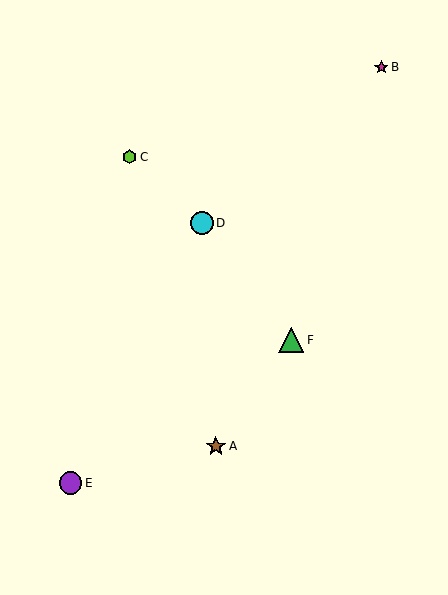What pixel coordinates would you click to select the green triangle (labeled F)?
Click at (291, 340) to select the green triangle F.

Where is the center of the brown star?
The center of the brown star is at (216, 446).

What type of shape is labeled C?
Shape C is a lime hexagon.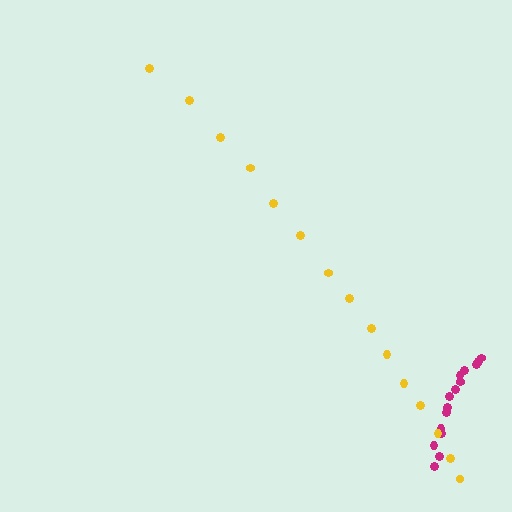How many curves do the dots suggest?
There are 2 distinct paths.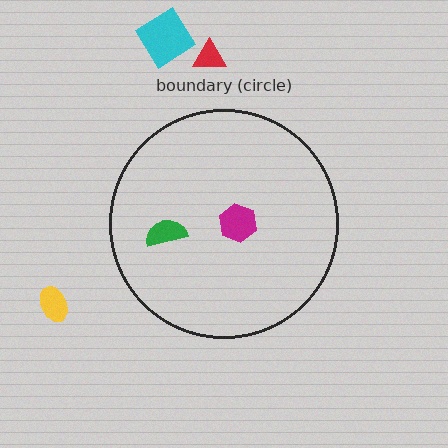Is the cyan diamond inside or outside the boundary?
Outside.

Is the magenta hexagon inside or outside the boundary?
Inside.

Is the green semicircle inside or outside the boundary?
Inside.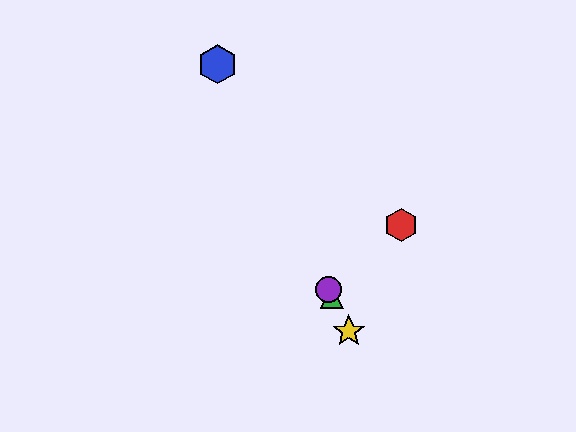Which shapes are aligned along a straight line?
The blue hexagon, the green triangle, the yellow star, the purple circle are aligned along a straight line.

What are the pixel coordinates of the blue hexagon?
The blue hexagon is at (217, 64).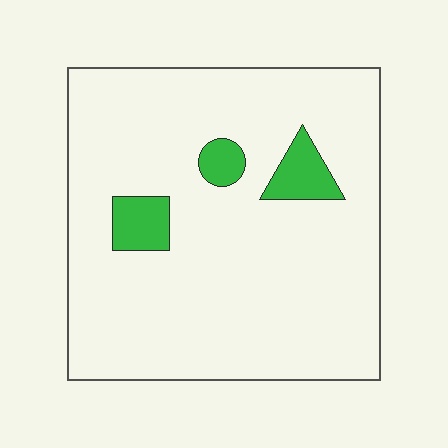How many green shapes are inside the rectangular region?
3.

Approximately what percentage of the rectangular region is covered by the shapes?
Approximately 10%.